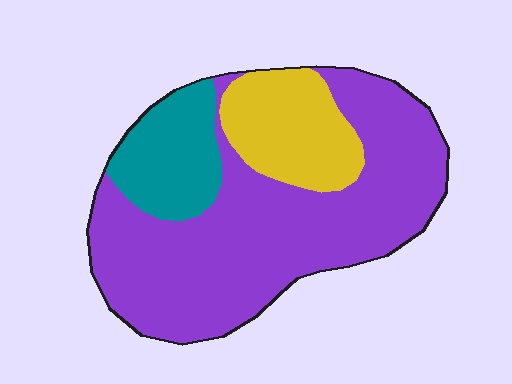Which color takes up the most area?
Purple, at roughly 65%.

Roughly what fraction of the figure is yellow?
Yellow takes up about one fifth (1/5) of the figure.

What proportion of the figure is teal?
Teal takes up about one sixth (1/6) of the figure.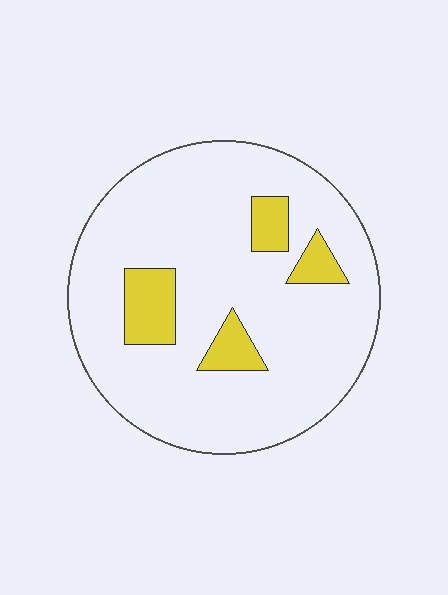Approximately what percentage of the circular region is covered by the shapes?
Approximately 15%.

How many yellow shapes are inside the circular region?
4.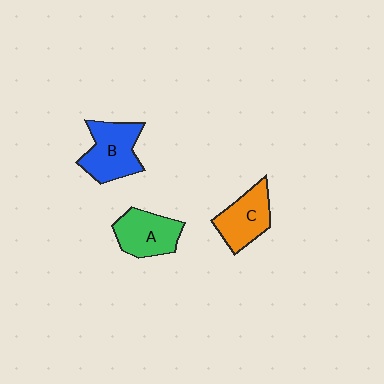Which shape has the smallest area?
Shape C (orange).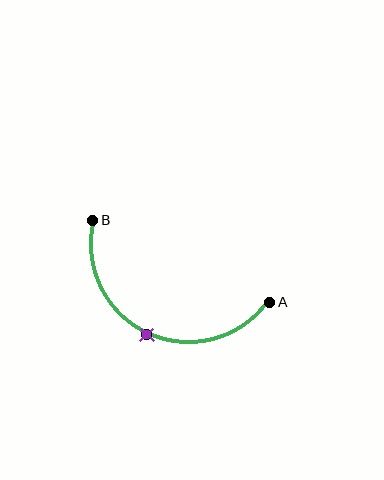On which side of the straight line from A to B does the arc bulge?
The arc bulges below the straight line connecting A and B.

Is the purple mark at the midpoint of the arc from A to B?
Yes. The purple mark lies on the arc at equal arc-length from both A and B — it is the arc midpoint.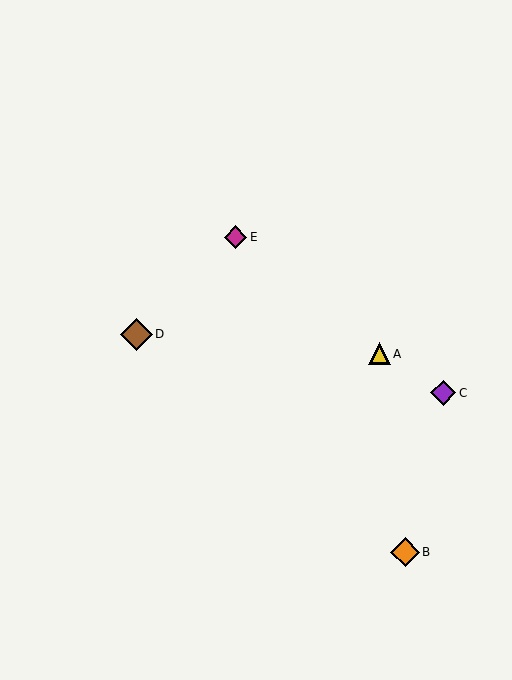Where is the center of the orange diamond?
The center of the orange diamond is at (405, 552).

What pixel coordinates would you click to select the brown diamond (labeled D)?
Click at (136, 334) to select the brown diamond D.